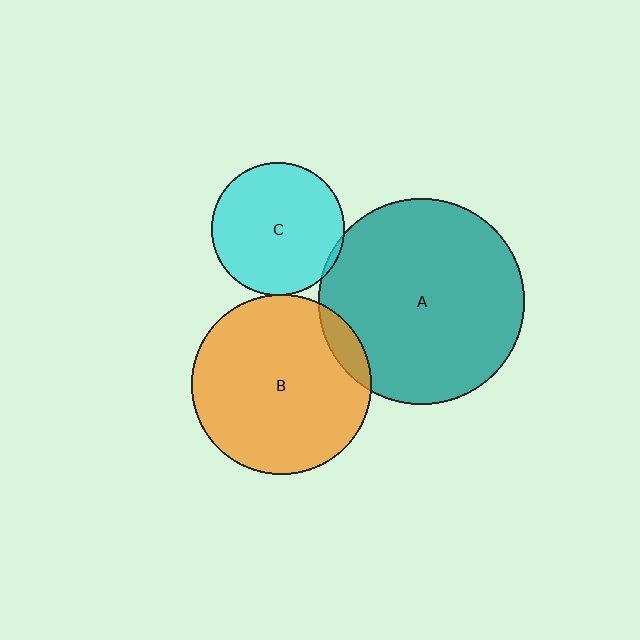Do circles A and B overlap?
Yes.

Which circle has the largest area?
Circle A (teal).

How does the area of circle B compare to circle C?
Approximately 1.8 times.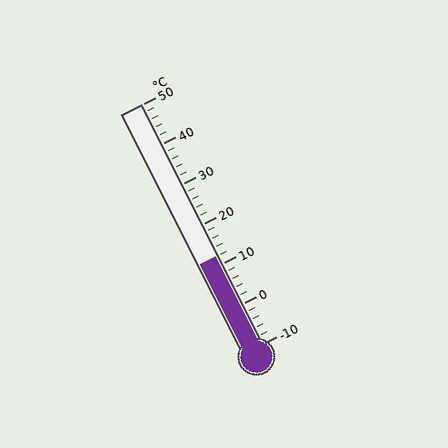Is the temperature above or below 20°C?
The temperature is below 20°C.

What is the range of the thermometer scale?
The thermometer scale ranges from -10°C to 50°C.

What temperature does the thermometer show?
The thermometer shows approximately 12°C.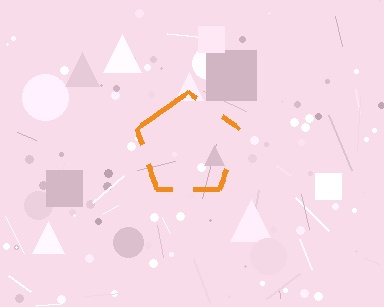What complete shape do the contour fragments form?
The contour fragments form a pentagon.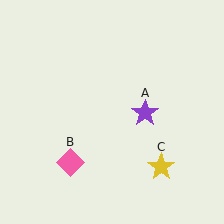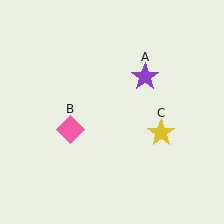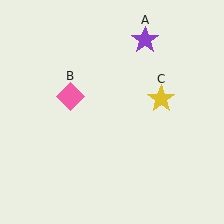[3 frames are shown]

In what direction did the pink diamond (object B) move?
The pink diamond (object B) moved up.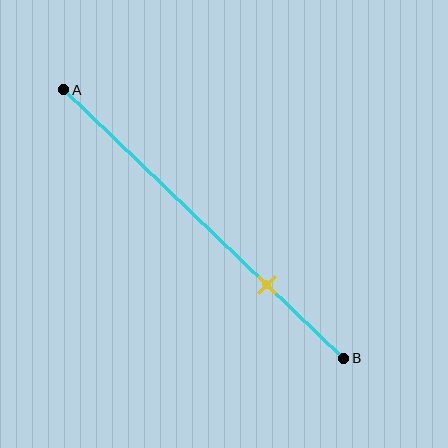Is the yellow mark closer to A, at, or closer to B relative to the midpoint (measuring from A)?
The yellow mark is closer to point B than the midpoint of segment AB.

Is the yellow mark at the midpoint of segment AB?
No, the mark is at about 75% from A, not at the 50% midpoint.